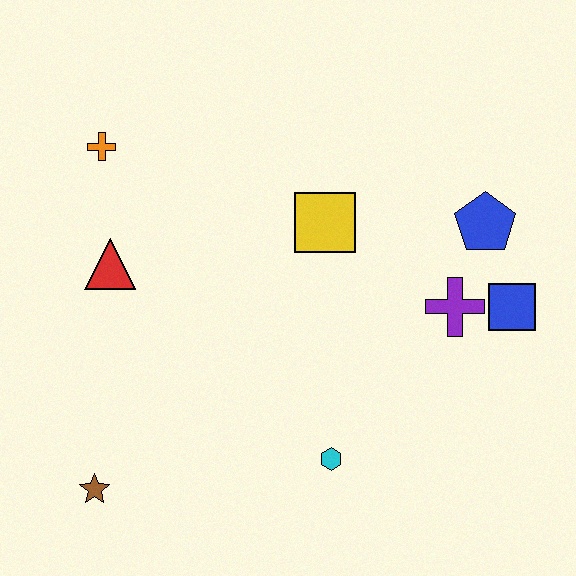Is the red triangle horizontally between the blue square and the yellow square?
No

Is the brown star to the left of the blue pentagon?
Yes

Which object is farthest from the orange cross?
The blue square is farthest from the orange cross.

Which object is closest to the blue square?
The purple cross is closest to the blue square.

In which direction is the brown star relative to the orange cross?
The brown star is below the orange cross.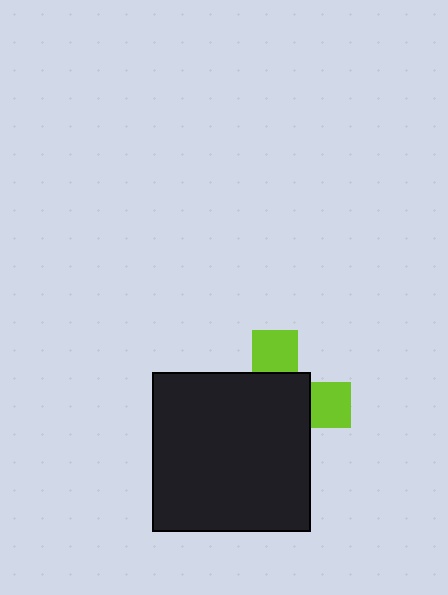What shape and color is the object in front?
The object in front is a black square.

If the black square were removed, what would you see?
You would see the complete lime cross.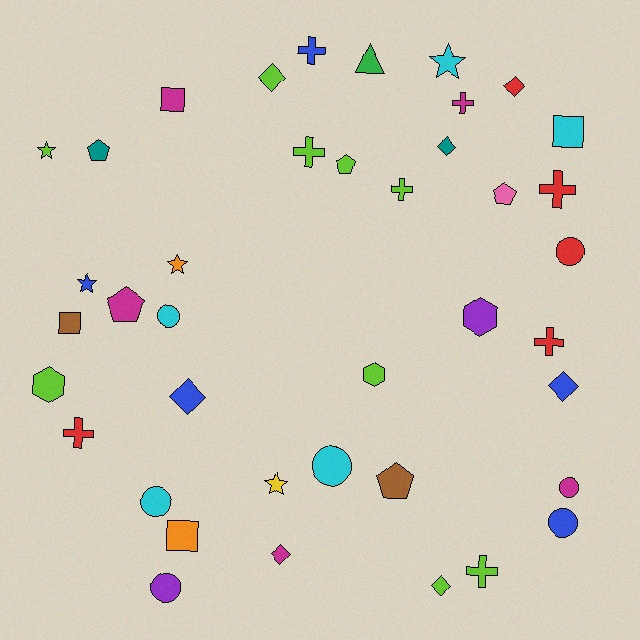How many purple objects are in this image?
There are 2 purple objects.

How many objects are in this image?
There are 40 objects.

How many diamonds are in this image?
There are 7 diamonds.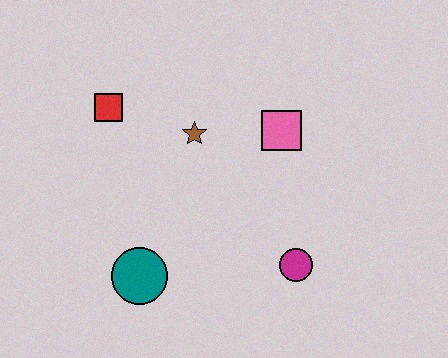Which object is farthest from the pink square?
The teal circle is farthest from the pink square.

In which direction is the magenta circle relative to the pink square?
The magenta circle is below the pink square.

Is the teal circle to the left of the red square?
No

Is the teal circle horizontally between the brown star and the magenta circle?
No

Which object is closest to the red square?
The brown star is closest to the red square.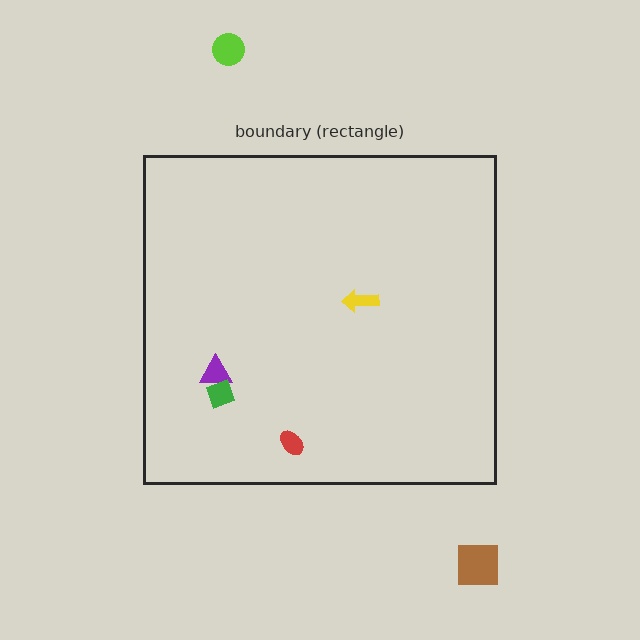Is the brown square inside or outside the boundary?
Outside.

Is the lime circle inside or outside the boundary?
Outside.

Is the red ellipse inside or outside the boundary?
Inside.